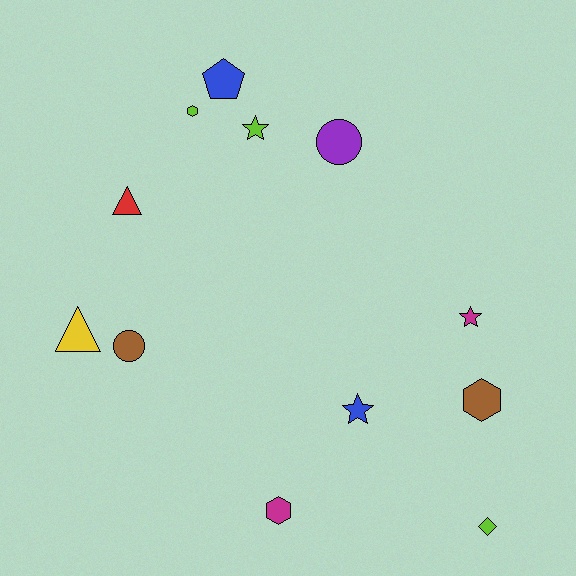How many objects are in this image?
There are 12 objects.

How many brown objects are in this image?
There are 2 brown objects.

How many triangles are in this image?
There are 2 triangles.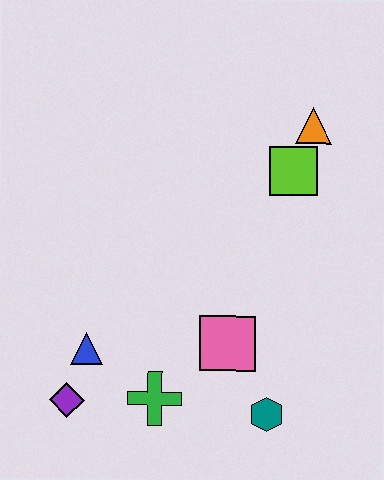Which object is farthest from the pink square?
The orange triangle is farthest from the pink square.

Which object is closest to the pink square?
The teal hexagon is closest to the pink square.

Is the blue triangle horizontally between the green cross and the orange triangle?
No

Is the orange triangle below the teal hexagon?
No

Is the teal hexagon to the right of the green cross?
Yes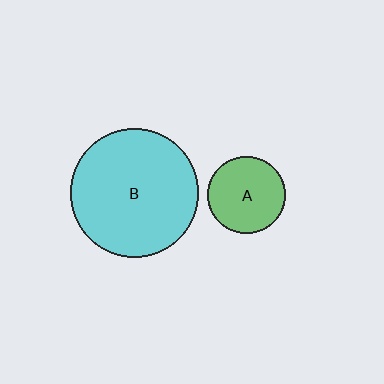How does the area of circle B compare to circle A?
Approximately 2.7 times.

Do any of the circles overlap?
No, none of the circles overlap.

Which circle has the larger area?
Circle B (cyan).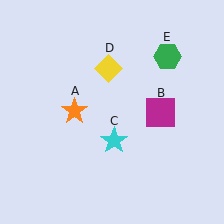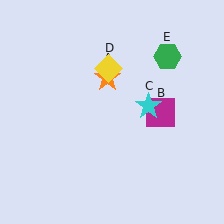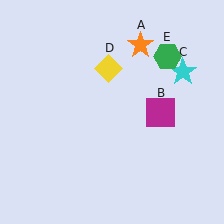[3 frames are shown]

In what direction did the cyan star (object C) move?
The cyan star (object C) moved up and to the right.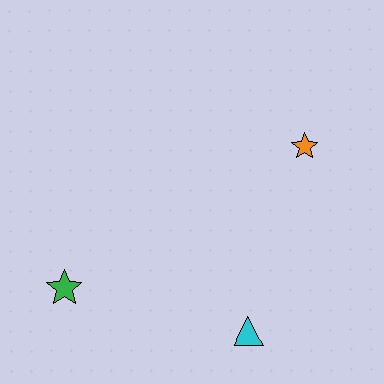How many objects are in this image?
There are 3 objects.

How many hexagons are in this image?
There are no hexagons.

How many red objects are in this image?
There are no red objects.